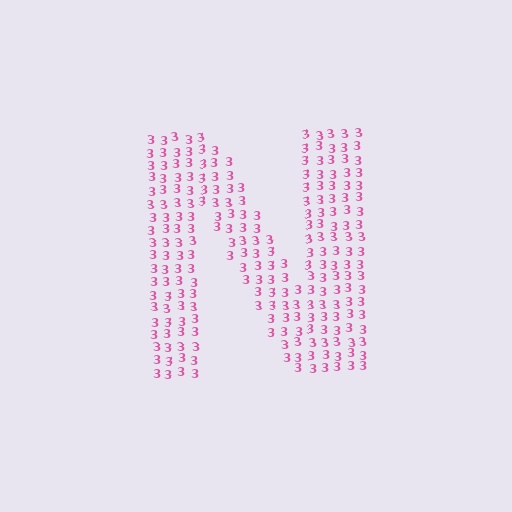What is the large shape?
The large shape is the letter N.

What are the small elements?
The small elements are digit 3's.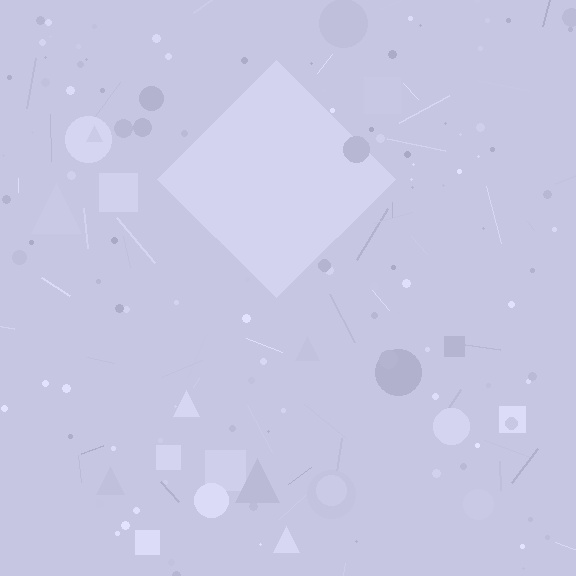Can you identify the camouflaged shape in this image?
The camouflaged shape is a diamond.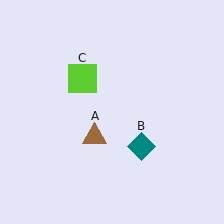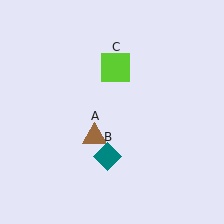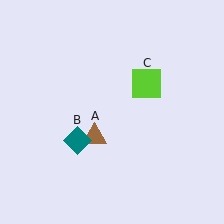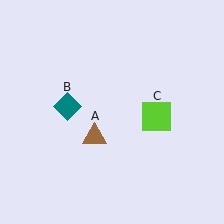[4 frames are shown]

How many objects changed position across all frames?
2 objects changed position: teal diamond (object B), lime square (object C).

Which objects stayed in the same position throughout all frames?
Brown triangle (object A) remained stationary.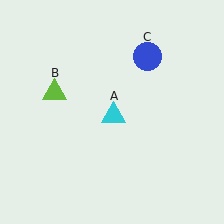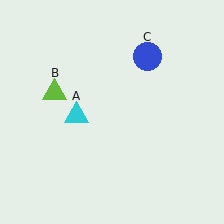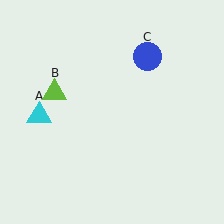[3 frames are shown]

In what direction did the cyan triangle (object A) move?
The cyan triangle (object A) moved left.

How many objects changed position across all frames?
1 object changed position: cyan triangle (object A).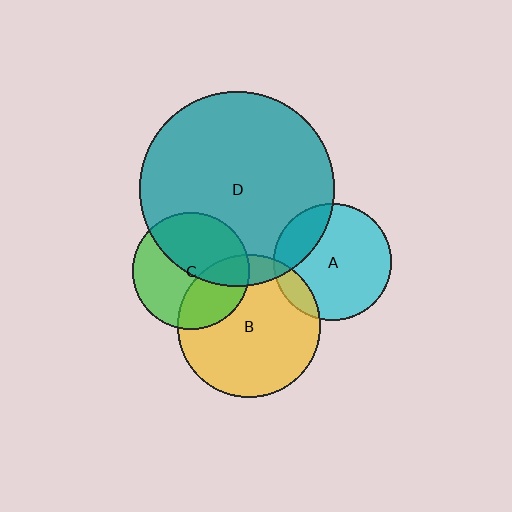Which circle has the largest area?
Circle D (teal).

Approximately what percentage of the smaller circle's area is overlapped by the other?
Approximately 20%.